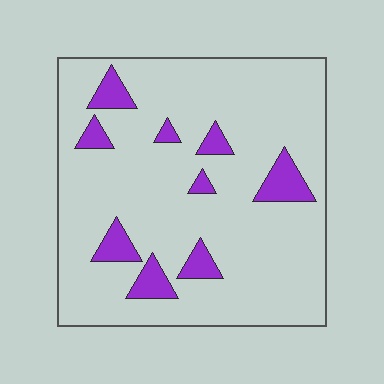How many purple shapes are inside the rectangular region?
9.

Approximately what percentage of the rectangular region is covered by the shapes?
Approximately 10%.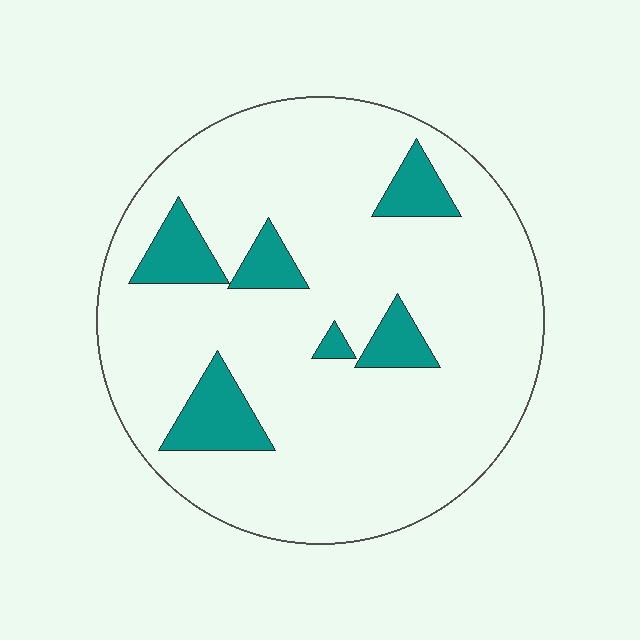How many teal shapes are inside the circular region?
6.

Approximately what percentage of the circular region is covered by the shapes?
Approximately 15%.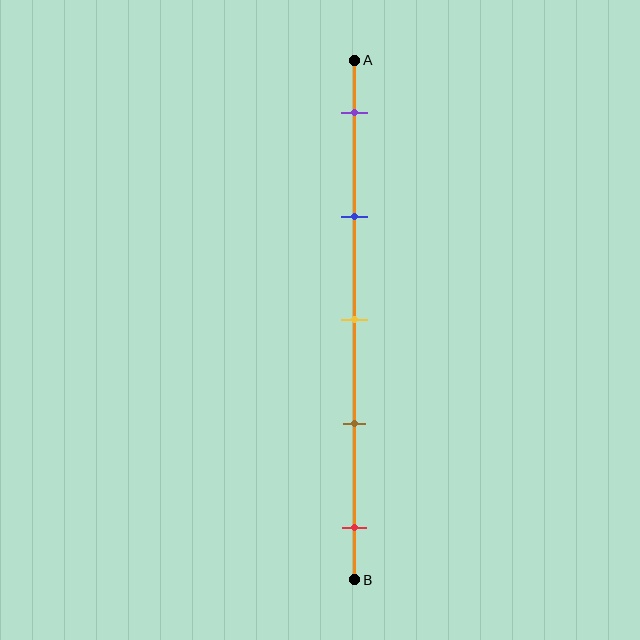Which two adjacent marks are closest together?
The yellow and brown marks are the closest adjacent pair.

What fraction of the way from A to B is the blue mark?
The blue mark is approximately 30% (0.3) of the way from A to B.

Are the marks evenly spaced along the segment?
Yes, the marks are approximately evenly spaced.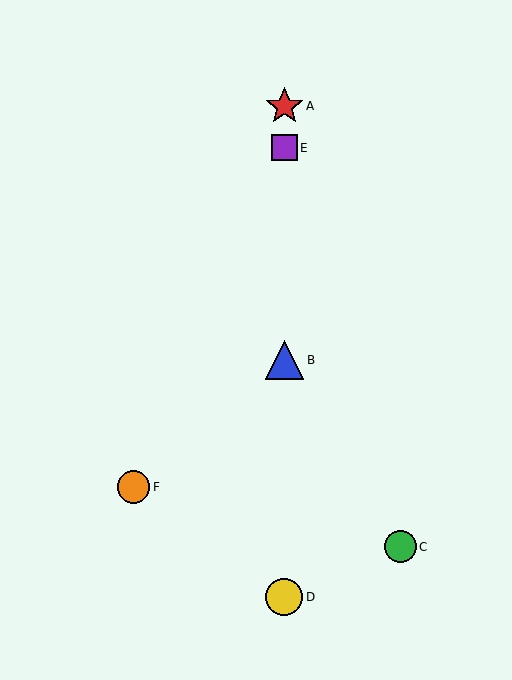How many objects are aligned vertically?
4 objects (A, B, D, E) are aligned vertically.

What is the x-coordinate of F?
Object F is at x≈134.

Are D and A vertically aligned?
Yes, both are at x≈284.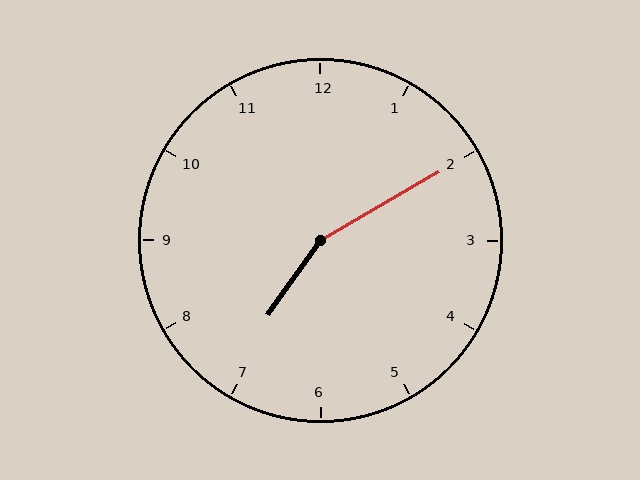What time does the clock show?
7:10.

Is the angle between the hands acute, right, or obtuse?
It is obtuse.